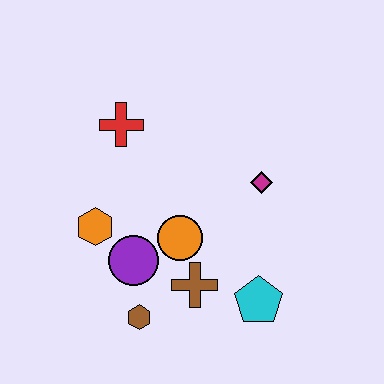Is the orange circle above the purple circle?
Yes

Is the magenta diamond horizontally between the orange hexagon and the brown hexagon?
No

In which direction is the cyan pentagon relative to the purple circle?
The cyan pentagon is to the right of the purple circle.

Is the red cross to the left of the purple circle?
Yes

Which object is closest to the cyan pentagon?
The brown cross is closest to the cyan pentagon.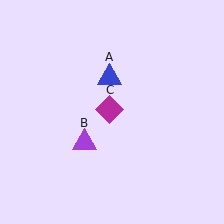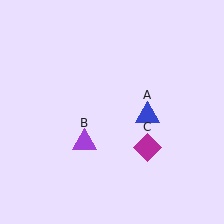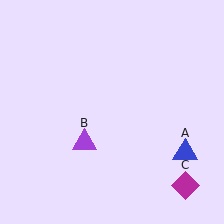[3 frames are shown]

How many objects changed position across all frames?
2 objects changed position: blue triangle (object A), magenta diamond (object C).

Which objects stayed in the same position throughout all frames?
Purple triangle (object B) remained stationary.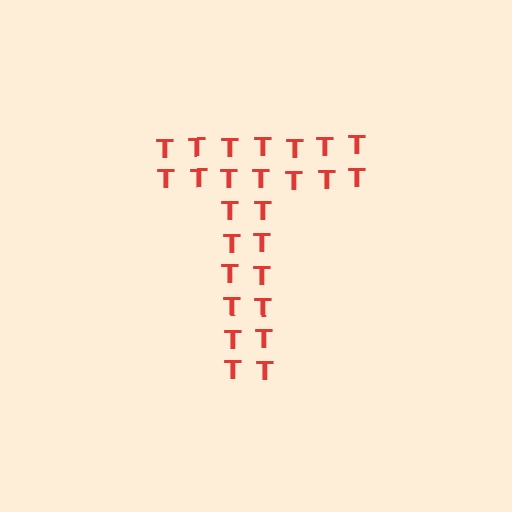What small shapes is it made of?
It is made of small letter T's.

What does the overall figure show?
The overall figure shows the letter T.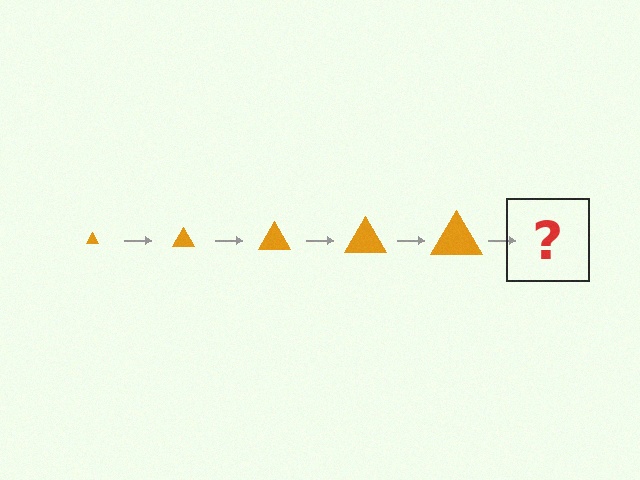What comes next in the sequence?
The next element should be an orange triangle, larger than the previous one.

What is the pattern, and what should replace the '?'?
The pattern is that the triangle gets progressively larger each step. The '?' should be an orange triangle, larger than the previous one.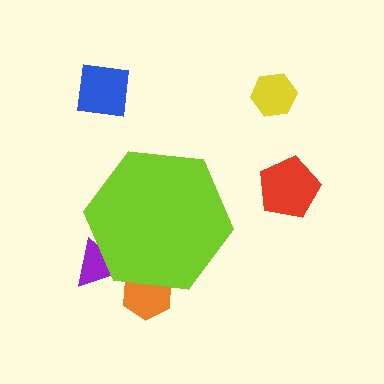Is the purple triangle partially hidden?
Yes, the purple triangle is partially hidden behind the lime hexagon.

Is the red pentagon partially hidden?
No, the red pentagon is fully visible.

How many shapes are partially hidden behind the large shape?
2 shapes are partially hidden.